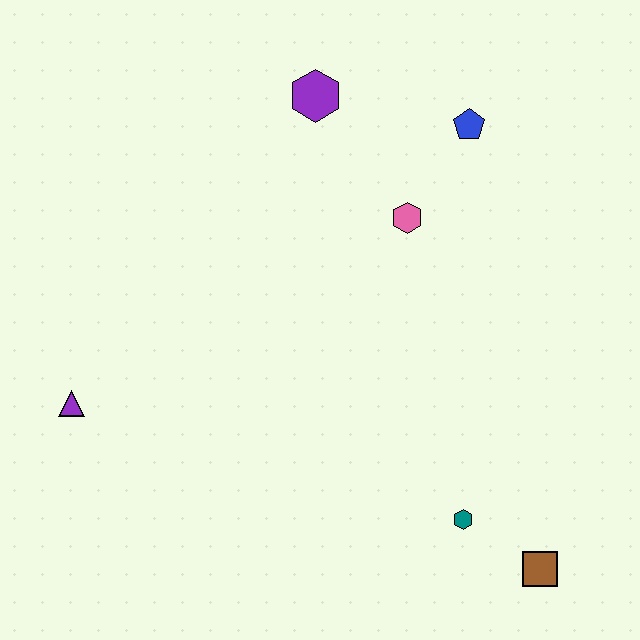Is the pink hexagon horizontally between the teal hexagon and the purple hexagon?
Yes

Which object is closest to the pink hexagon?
The blue pentagon is closest to the pink hexagon.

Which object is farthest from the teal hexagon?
The purple hexagon is farthest from the teal hexagon.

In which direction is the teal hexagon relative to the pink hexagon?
The teal hexagon is below the pink hexagon.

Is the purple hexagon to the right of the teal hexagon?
No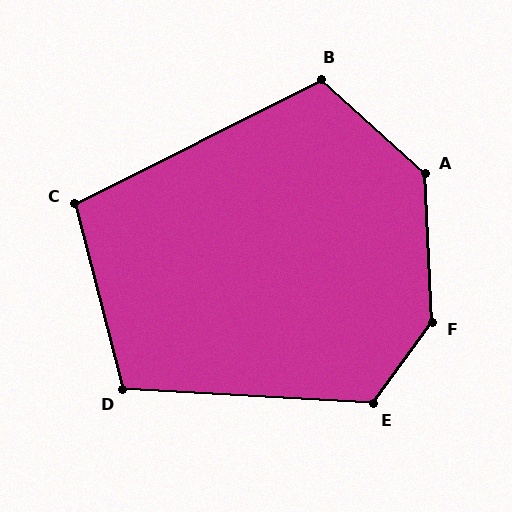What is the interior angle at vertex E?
Approximately 123 degrees (obtuse).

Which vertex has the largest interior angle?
F, at approximately 141 degrees.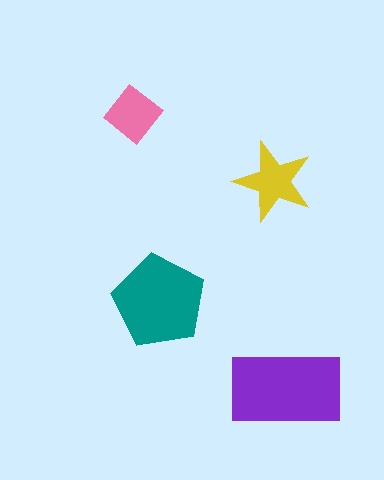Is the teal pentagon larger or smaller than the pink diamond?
Larger.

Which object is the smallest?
The pink diamond.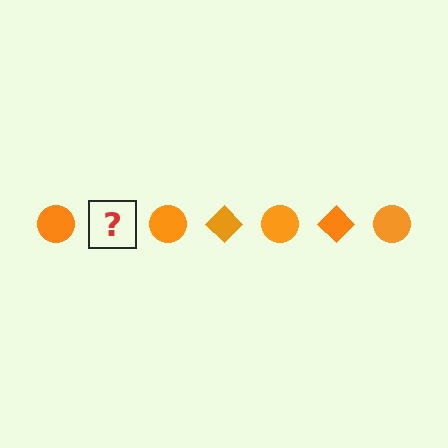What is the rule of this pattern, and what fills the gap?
The rule is that the pattern cycles through circle, diamond shapes in orange. The gap should be filled with an orange diamond.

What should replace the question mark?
The question mark should be replaced with an orange diamond.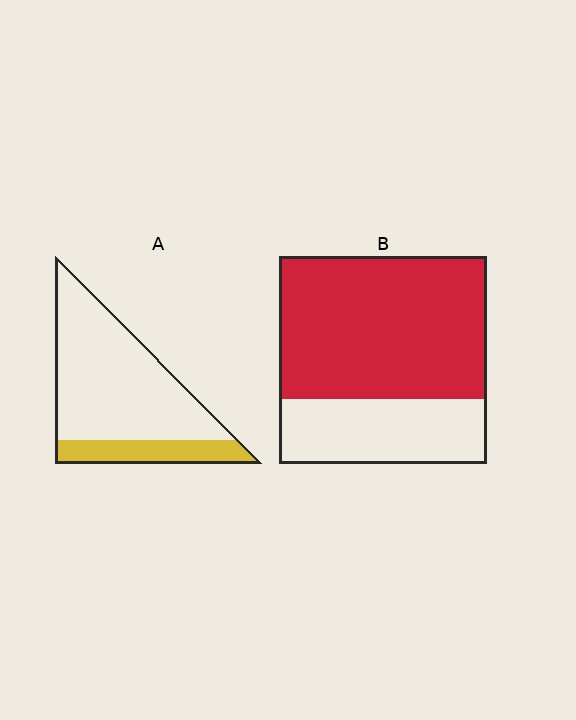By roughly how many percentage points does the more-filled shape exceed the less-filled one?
By roughly 45 percentage points (B over A).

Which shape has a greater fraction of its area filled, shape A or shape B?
Shape B.